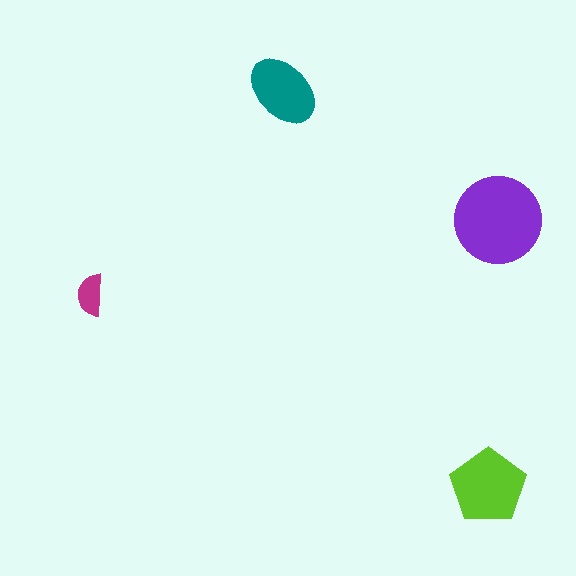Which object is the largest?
The purple circle.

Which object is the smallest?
The magenta semicircle.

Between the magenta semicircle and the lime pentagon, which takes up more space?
The lime pentagon.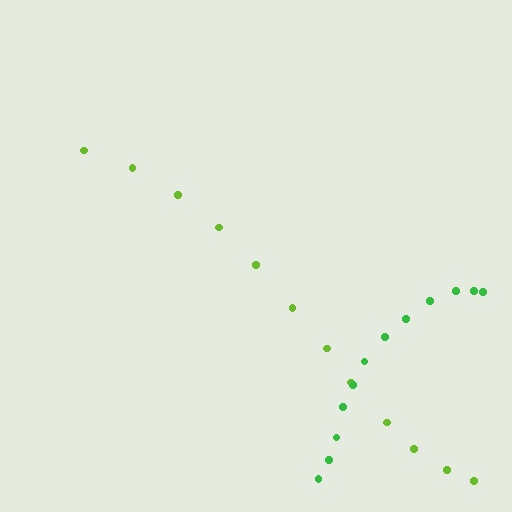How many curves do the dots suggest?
There are 2 distinct paths.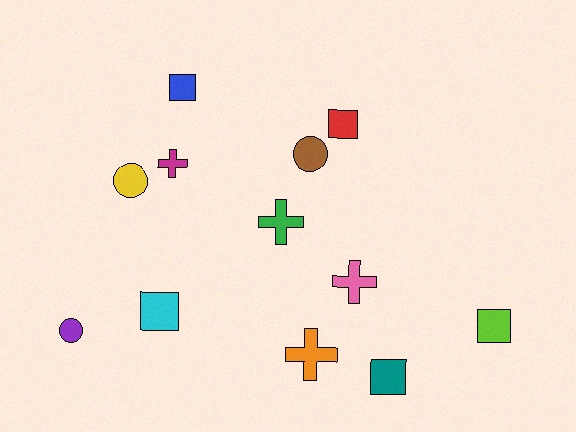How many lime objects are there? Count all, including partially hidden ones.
There is 1 lime object.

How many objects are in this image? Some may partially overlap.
There are 12 objects.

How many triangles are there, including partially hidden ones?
There are no triangles.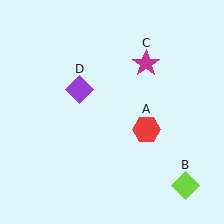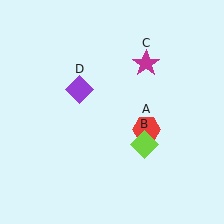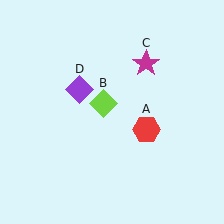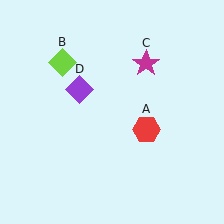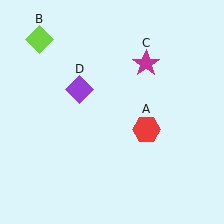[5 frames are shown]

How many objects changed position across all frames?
1 object changed position: lime diamond (object B).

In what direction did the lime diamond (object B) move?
The lime diamond (object B) moved up and to the left.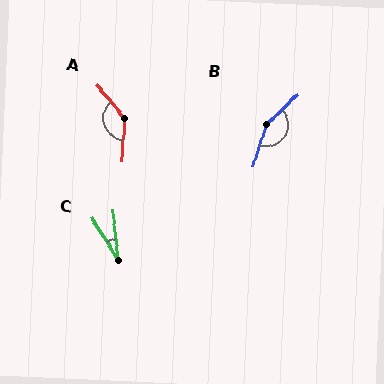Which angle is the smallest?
C, at approximately 26 degrees.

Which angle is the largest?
B, at approximately 151 degrees.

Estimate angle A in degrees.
Approximately 137 degrees.